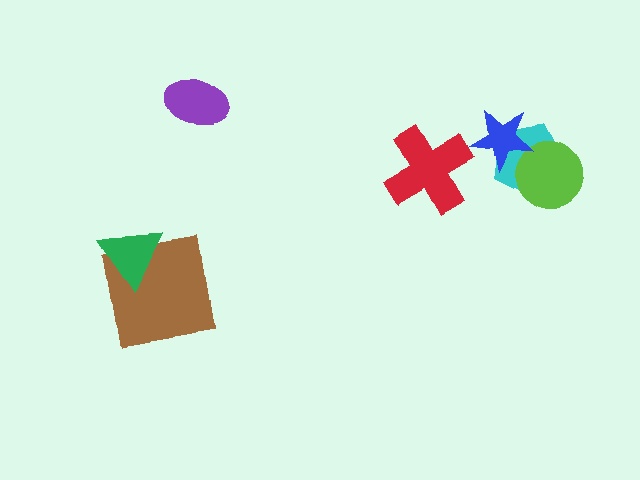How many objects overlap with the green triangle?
1 object overlaps with the green triangle.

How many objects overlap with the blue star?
2 objects overlap with the blue star.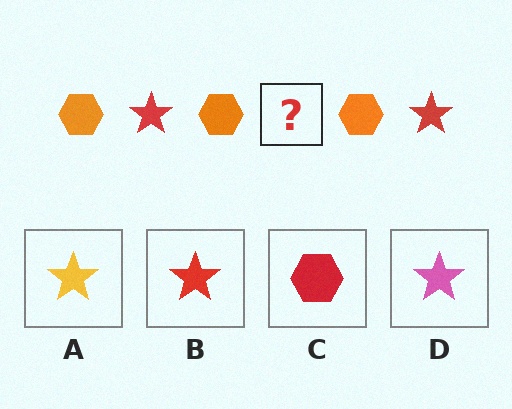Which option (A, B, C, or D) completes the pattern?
B.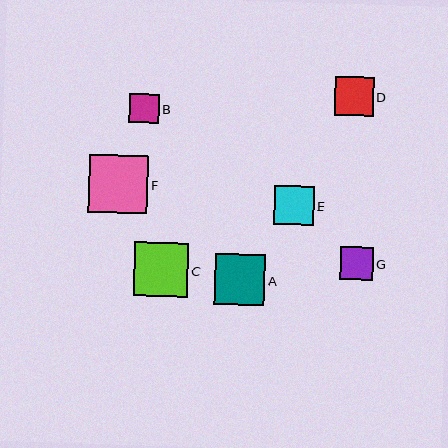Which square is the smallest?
Square B is the smallest with a size of approximately 29 pixels.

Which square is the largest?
Square F is the largest with a size of approximately 59 pixels.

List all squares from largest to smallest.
From largest to smallest: F, C, A, E, D, G, B.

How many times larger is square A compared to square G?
Square A is approximately 1.6 times the size of square G.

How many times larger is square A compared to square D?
Square A is approximately 1.3 times the size of square D.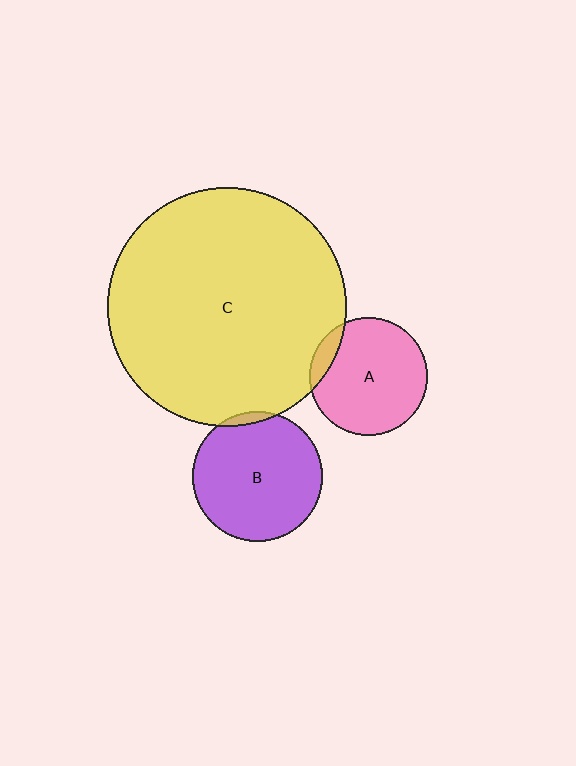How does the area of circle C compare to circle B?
Approximately 3.4 times.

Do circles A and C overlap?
Yes.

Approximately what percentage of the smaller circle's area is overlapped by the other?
Approximately 10%.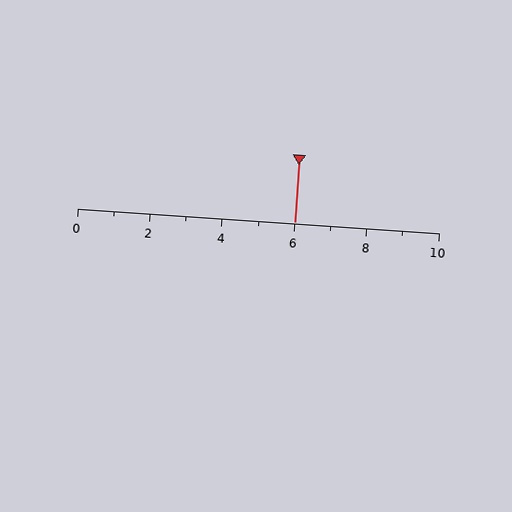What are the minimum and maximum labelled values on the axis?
The axis runs from 0 to 10.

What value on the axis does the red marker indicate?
The marker indicates approximately 6.